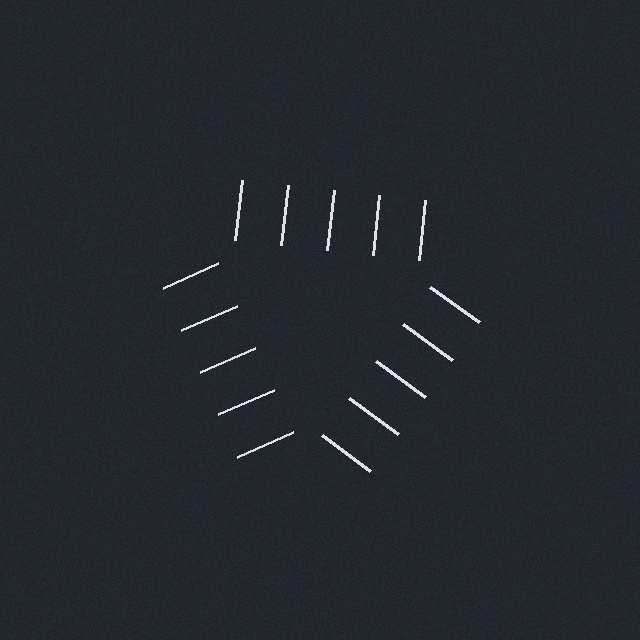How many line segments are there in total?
15 — 5 along each of the 3 edges.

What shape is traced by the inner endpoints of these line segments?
An illusory triangle — the line segments terminate on its edges but no continuous stroke is drawn.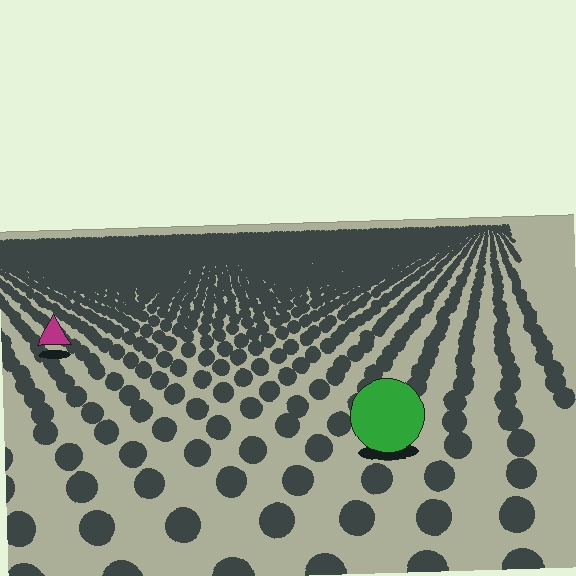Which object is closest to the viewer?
The green circle is closest. The texture marks near it are larger and more spread out.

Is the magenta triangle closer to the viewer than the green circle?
No. The green circle is closer — you can tell from the texture gradient: the ground texture is coarser near it.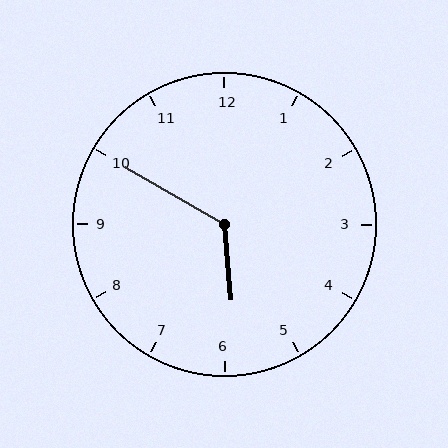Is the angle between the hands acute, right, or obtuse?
It is obtuse.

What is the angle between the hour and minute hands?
Approximately 125 degrees.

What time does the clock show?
5:50.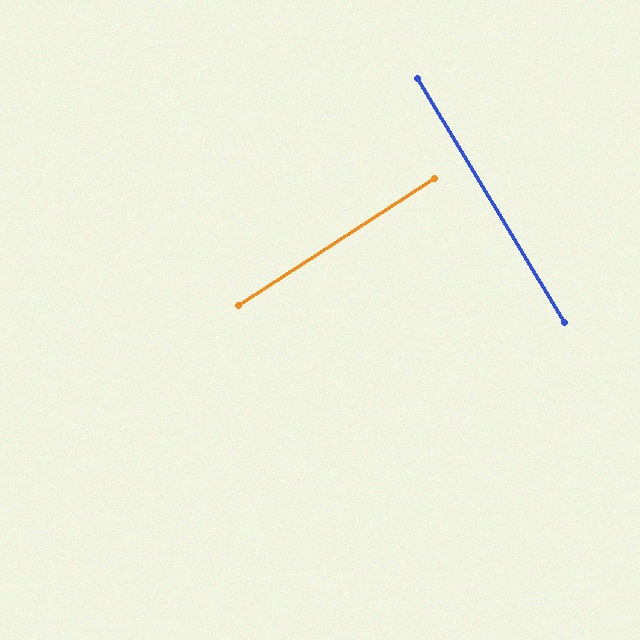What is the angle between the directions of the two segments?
Approximately 88 degrees.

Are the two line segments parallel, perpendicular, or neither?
Perpendicular — they meet at approximately 88°.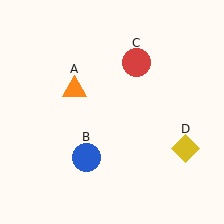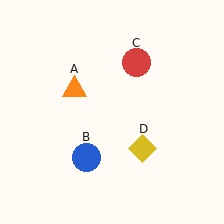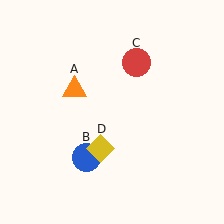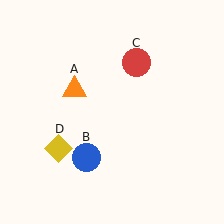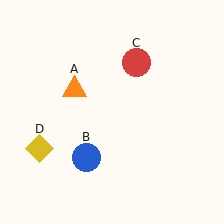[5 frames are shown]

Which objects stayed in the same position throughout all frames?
Orange triangle (object A) and blue circle (object B) and red circle (object C) remained stationary.